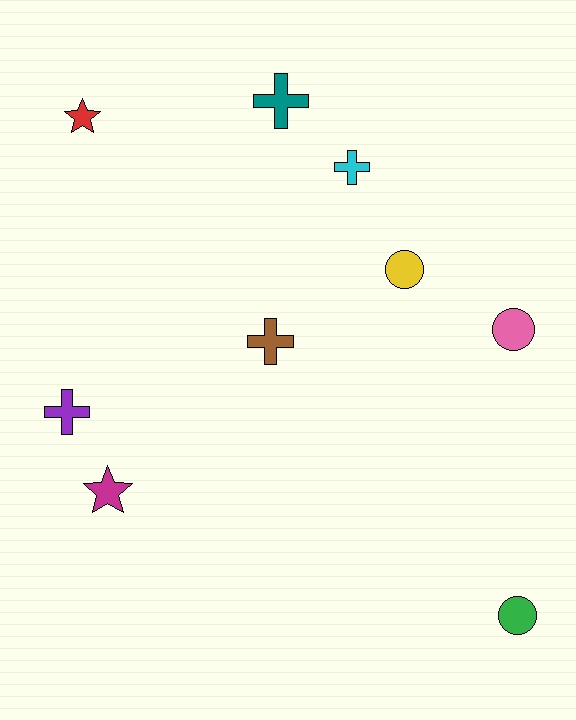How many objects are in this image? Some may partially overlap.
There are 9 objects.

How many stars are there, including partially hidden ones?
There are 2 stars.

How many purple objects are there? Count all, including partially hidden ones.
There is 1 purple object.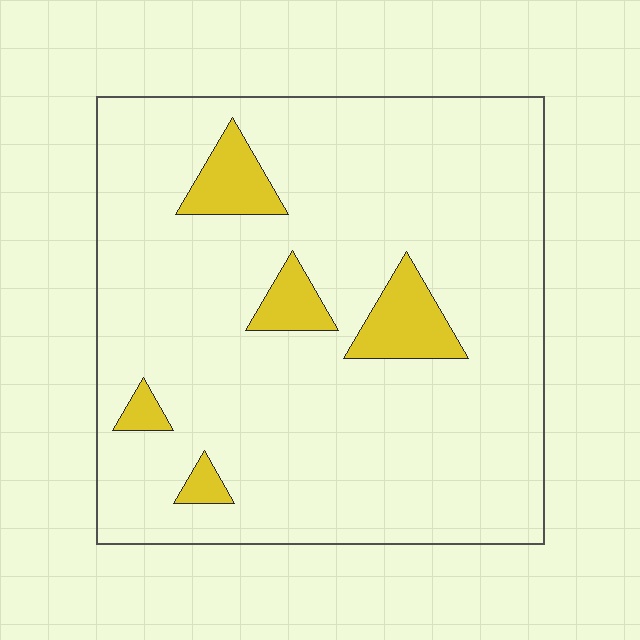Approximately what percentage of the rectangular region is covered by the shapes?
Approximately 10%.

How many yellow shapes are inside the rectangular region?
5.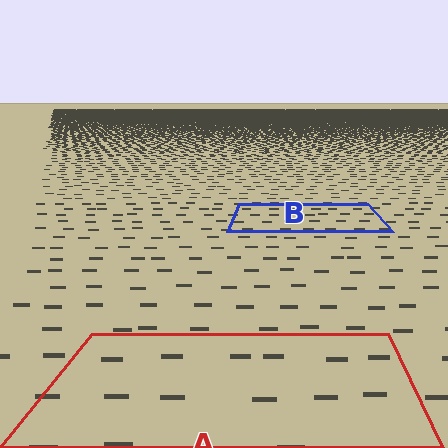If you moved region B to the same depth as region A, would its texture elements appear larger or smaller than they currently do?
They would appear larger. At a closer depth, the same texture elements are projected at a bigger on-screen size.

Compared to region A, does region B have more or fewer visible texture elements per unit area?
Region B has more texture elements per unit area — they are packed more densely because it is farther away.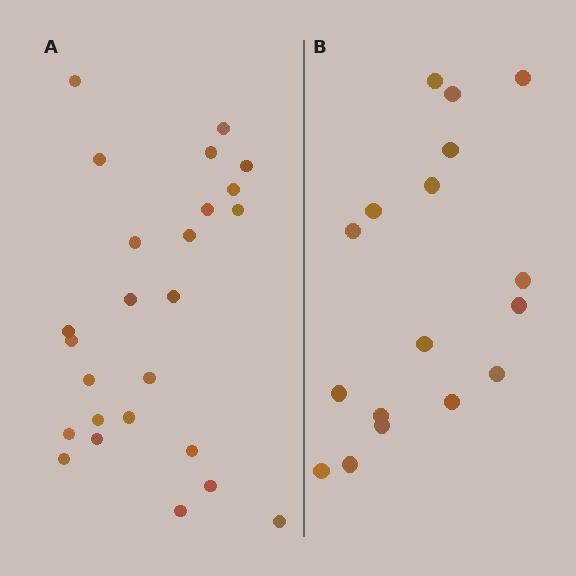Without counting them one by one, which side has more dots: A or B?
Region A (the left region) has more dots.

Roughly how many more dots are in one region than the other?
Region A has roughly 8 or so more dots than region B.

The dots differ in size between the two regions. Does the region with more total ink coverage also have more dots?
No. Region B has more total ink coverage because its dots are larger, but region A actually contains more individual dots. Total area can be misleading — the number of items is what matters here.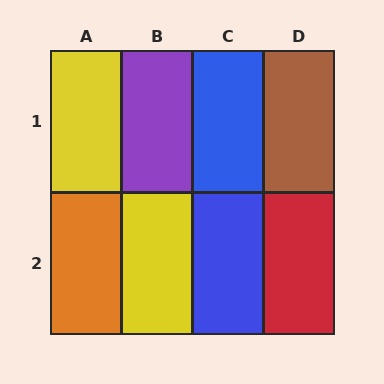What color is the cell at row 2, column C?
Blue.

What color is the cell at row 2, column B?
Yellow.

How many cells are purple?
1 cell is purple.